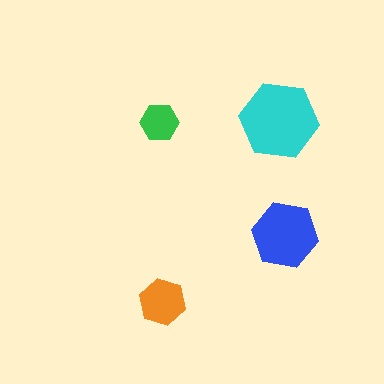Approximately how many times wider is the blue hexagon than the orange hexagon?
About 1.5 times wider.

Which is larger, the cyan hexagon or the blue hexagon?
The cyan one.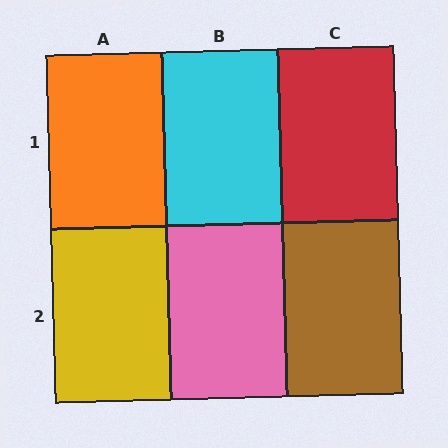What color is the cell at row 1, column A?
Orange.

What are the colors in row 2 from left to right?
Yellow, pink, brown.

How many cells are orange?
1 cell is orange.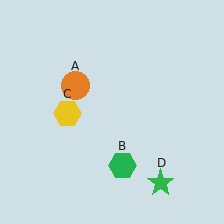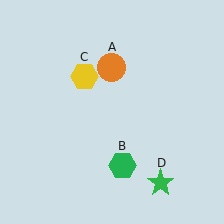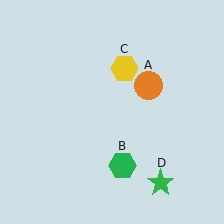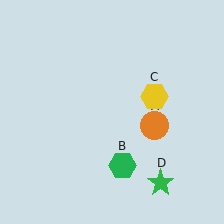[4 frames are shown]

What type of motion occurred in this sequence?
The orange circle (object A), yellow hexagon (object C) rotated clockwise around the center of the scene.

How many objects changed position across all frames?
2 objects changed position: orange circle (object A), yellow hexagon (object C).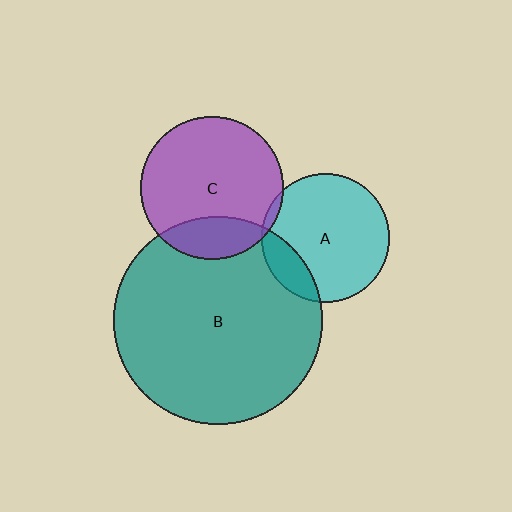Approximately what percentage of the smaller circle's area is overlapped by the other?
Approximately 15%.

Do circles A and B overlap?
Yes.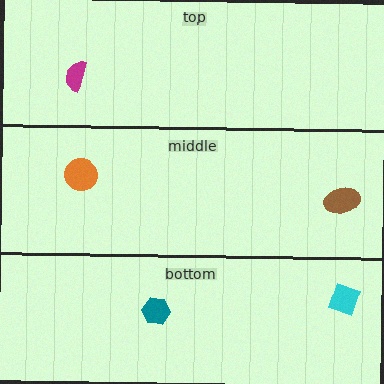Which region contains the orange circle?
The middle region.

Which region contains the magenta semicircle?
The top region.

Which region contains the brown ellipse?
The middle region.